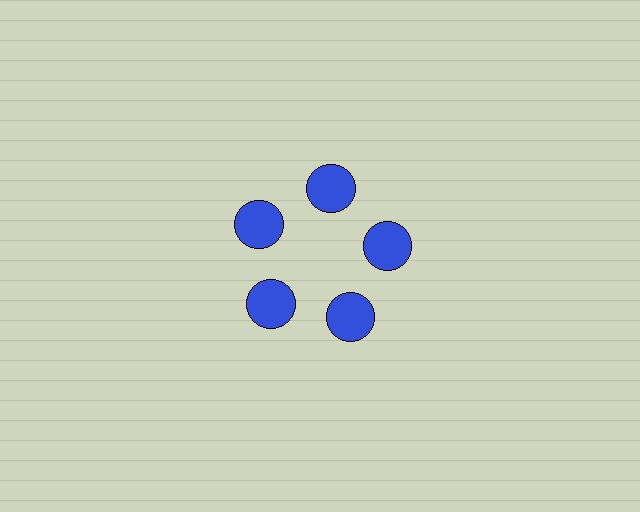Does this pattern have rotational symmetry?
Yes, this pattern has 5-fold rotational symmetry. It looks the same after rotating 72 degrees around the center.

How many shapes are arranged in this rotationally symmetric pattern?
There are 5 shapes, arranged in 5 groups of 1.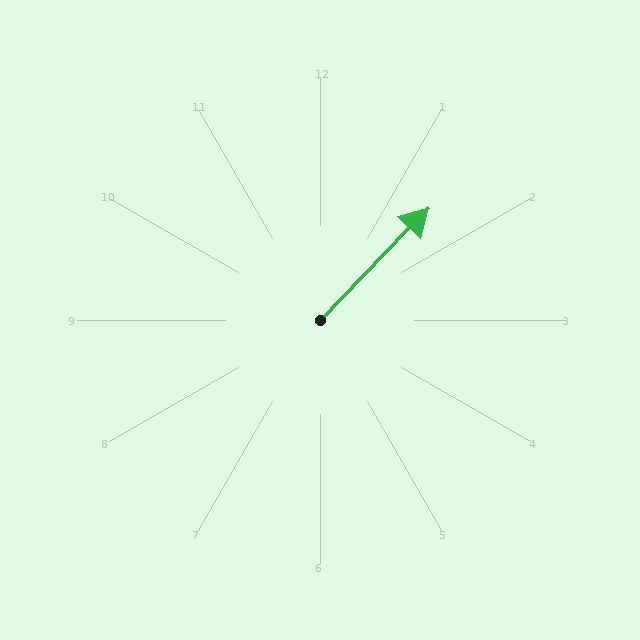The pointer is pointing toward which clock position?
Roughly 1 o'clock.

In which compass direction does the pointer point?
Northeast.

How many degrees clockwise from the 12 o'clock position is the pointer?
Approximately 44 degrees.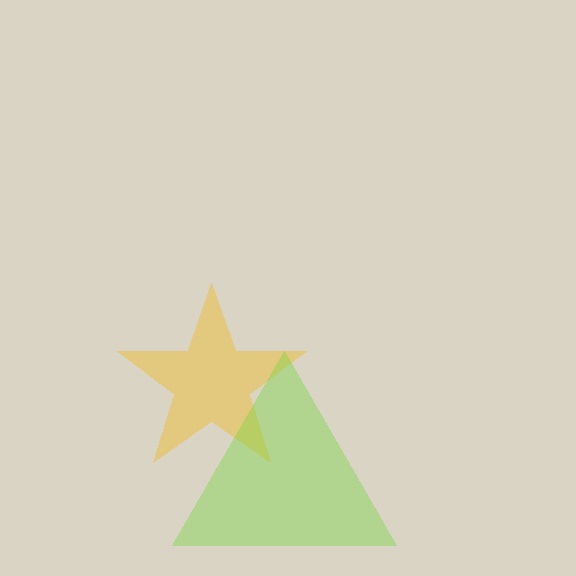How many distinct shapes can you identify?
There are 2 distinct shapes: a yellow star, a lime triangle.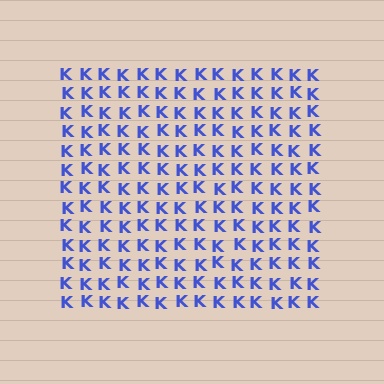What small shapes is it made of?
It is made of small letter K's.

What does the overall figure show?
The overall figure shows a square.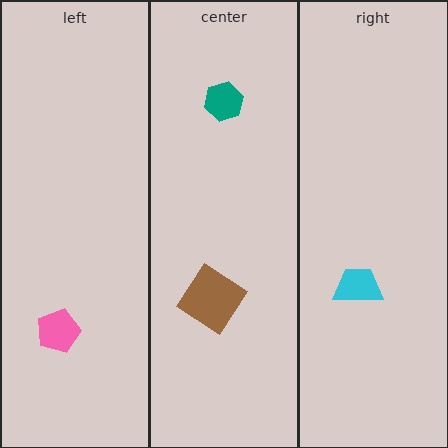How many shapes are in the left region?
1.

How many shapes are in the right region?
1.